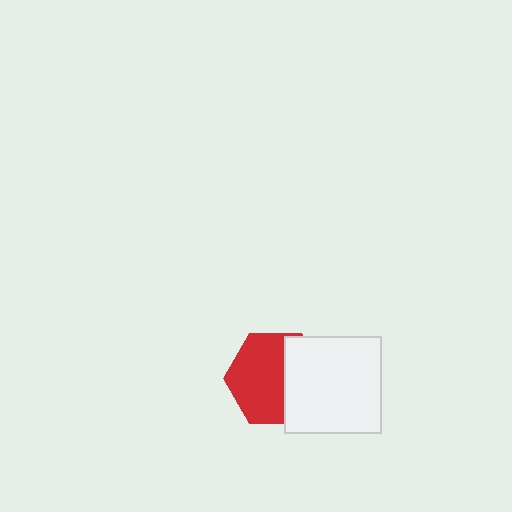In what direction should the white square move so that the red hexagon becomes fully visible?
The white square should move right. That is the shortest direction to clear the overlap and leave the red hexagon fully visible.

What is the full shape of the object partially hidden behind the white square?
The partially hidden object is a red hexagon.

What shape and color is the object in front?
The object in front is a white square.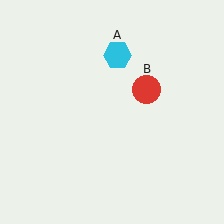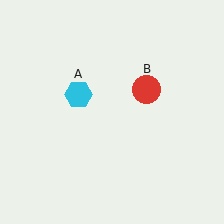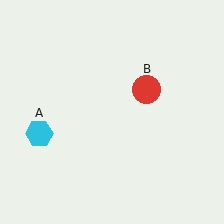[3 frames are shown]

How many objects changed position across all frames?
1 object changed position: cyan hexagon (object A).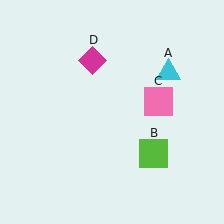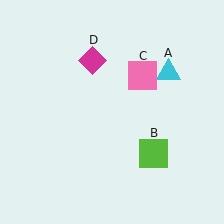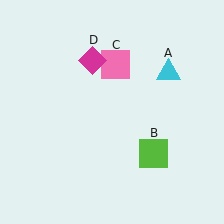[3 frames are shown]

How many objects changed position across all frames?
1 object changed position: pink square (object C).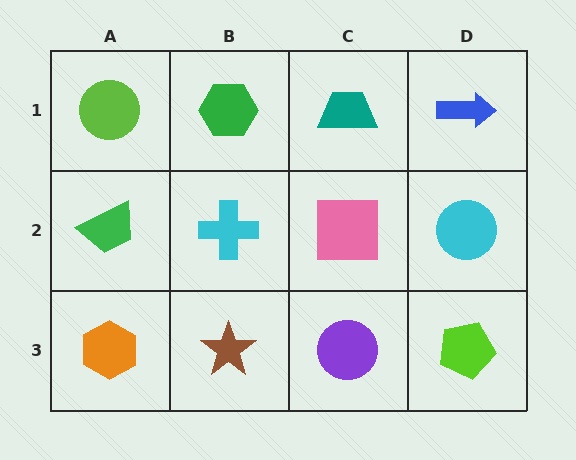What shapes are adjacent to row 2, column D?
A blue arrow (row 1, column D), a lime pentagon (row 3, column D), a pink square (row 2, column C).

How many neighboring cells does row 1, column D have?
2.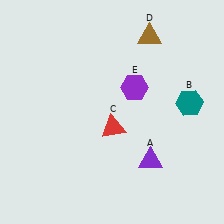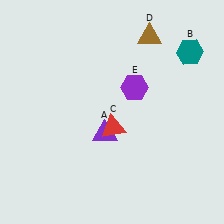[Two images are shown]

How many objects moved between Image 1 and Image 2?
2 objects moved between the two images.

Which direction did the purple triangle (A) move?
The purple triangle (A) moved left.